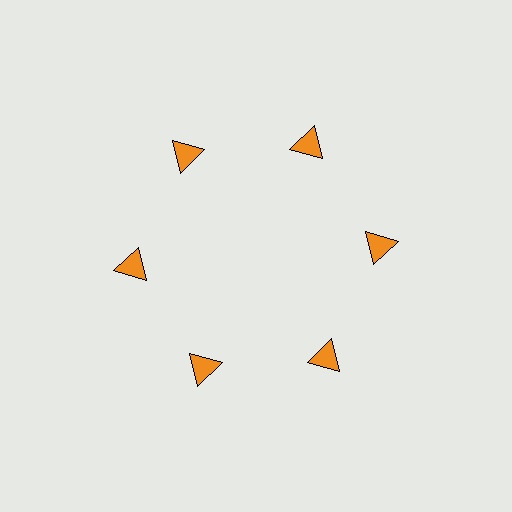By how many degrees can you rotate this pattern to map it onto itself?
The pattern maps onto itself every 60 degrees of rotation.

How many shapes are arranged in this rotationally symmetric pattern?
There are 6 shapes, arranged in 6 groups of 1.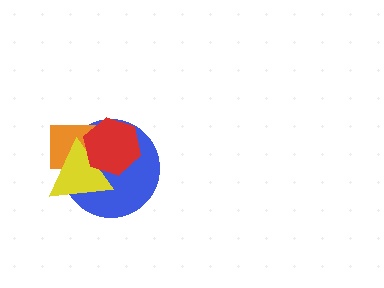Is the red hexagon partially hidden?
No, no other shape covers it.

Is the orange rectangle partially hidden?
Yes, it is partially covered by another shape.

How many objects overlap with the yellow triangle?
3 objects overlap with the yellow triangle.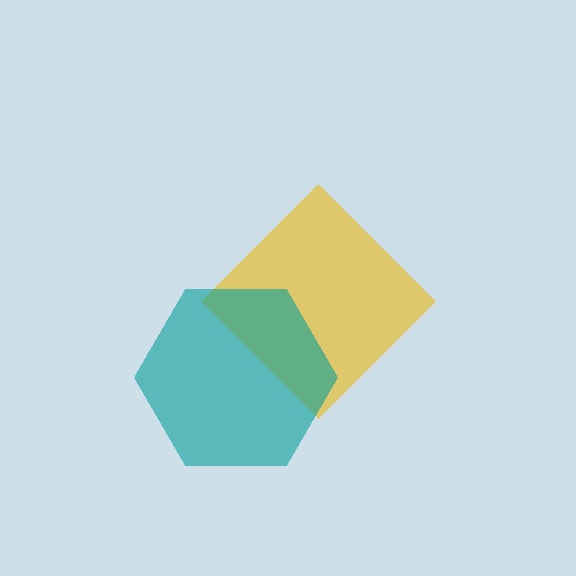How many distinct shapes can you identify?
There are 2 distinct shapes: a yellow diamond, a teal hexagon.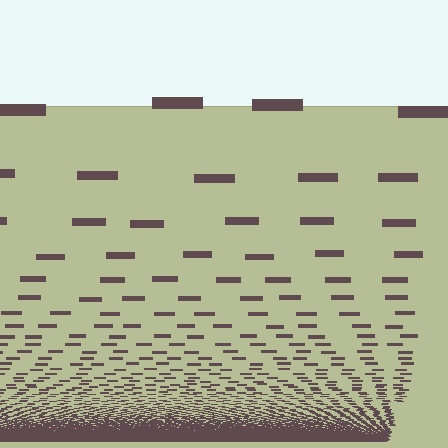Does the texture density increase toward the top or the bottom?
Density increases toward the bottom.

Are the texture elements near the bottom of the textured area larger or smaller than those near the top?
Smaller. The gradient is inverted — elements near the bottom are smaller and denser.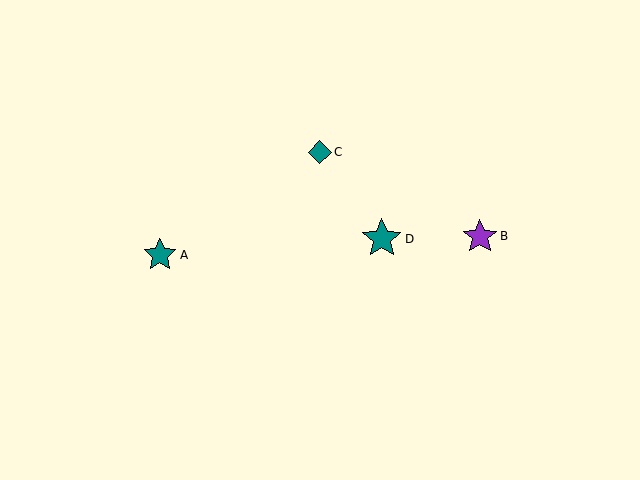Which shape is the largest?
The teal star (labeled D) is the largest.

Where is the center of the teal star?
The center of the teal star is at (382, 239).